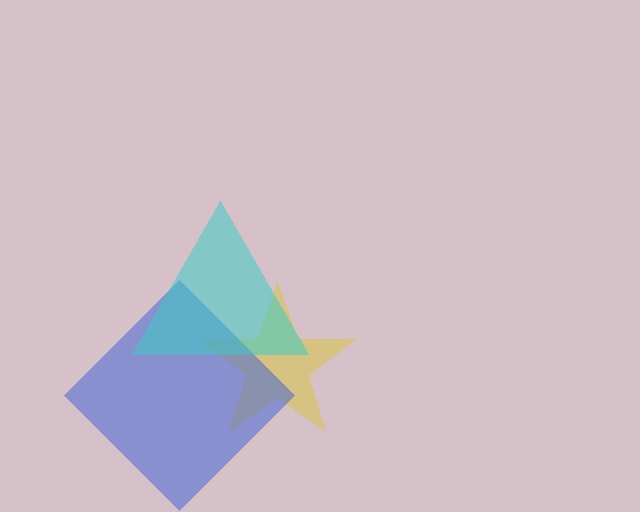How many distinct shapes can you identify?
There are 3 distinct shapes: a yellow star, a blue diamond, a cyan triangle.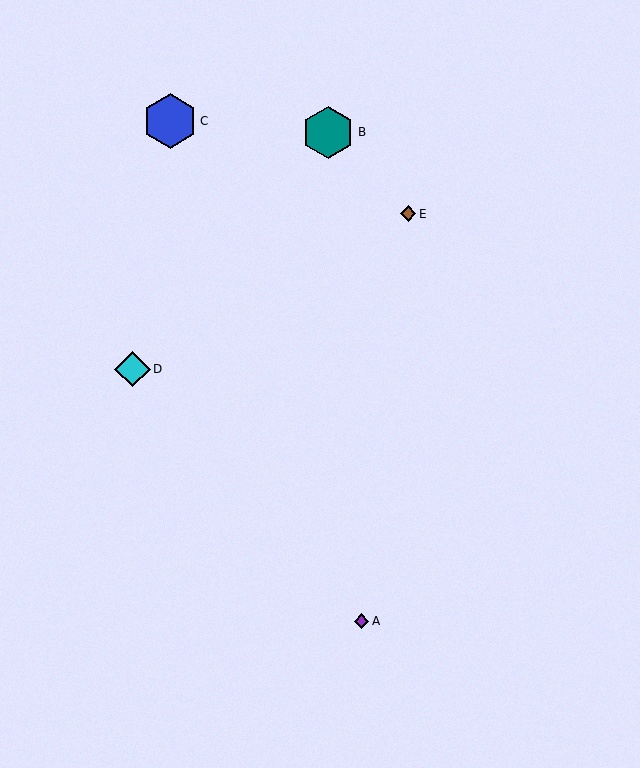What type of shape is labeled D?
Shape D is a cyan diamond.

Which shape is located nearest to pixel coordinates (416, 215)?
The brown diamond (labeled E) at (408, 214) is nearest to that location.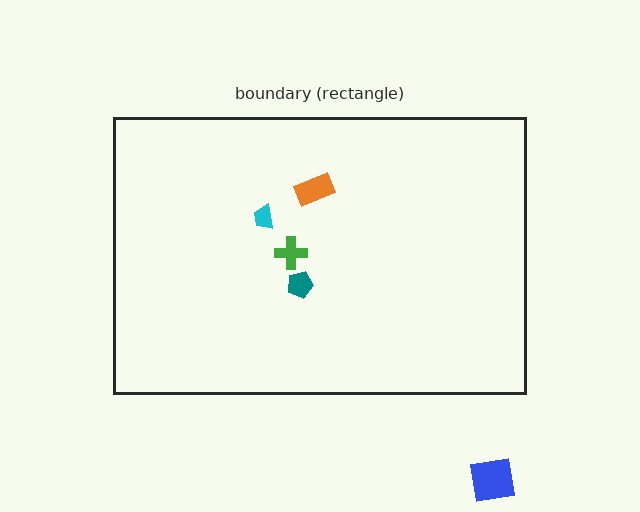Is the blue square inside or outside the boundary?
Outside.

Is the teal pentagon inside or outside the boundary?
Inside.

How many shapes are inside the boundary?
4 inside, 1 outside.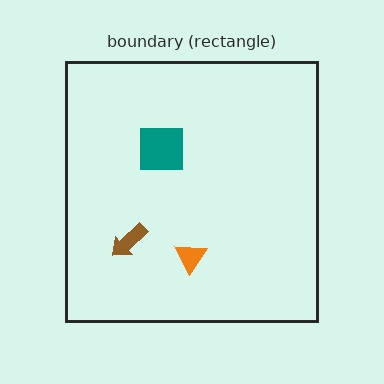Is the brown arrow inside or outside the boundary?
Inside.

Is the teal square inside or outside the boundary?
Inside.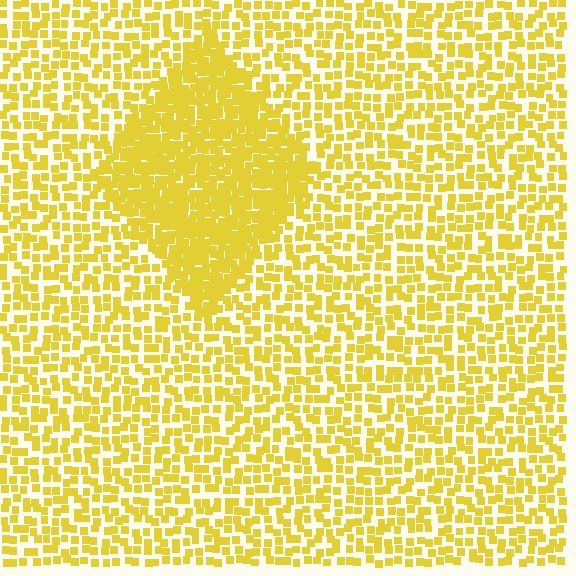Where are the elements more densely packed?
The elements are more densely packed inside the diamond boundary.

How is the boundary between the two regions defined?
The boundary is defined by a change in element density (approximately 2.1x ratio). All elements are the same color, size, and shape.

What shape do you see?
I see a diamond.